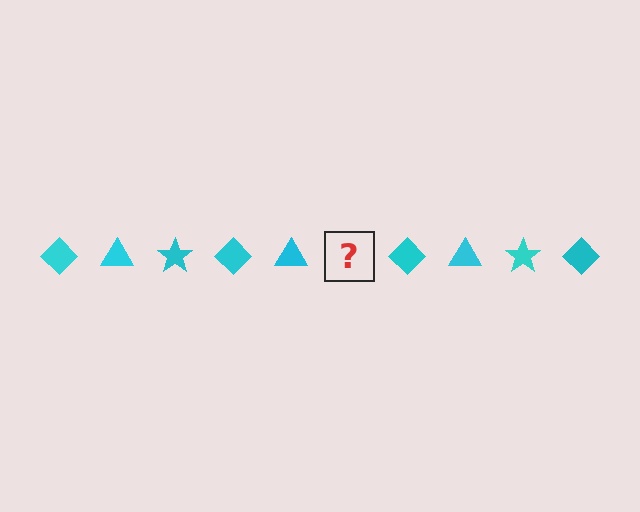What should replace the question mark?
The question mark should be replaced with a cyan star.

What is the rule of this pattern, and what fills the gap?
The rule is that the pattern cycles through diamond, triangle, star shapes in cyan. The gap should be filled with a cyan star.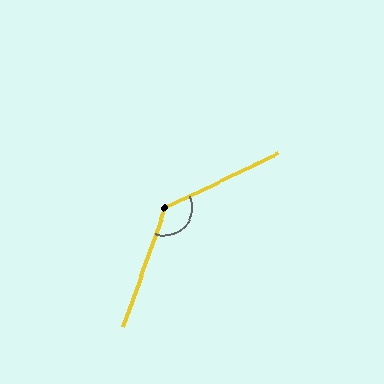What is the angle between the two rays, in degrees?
Approximately 135 degrees.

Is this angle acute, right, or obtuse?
It is obtuse.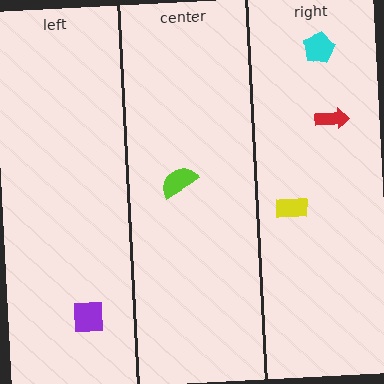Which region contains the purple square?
The left region.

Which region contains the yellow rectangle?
The right region.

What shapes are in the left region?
The purple square.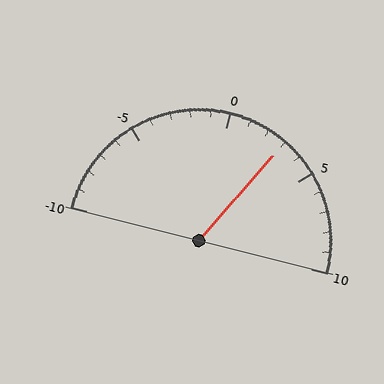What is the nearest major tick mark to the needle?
The nearest major tick mark is 5.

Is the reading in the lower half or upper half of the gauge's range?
The reading is in the upper half of the range (-10 to 10).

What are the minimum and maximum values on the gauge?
The gauge ranges from -10 to 10.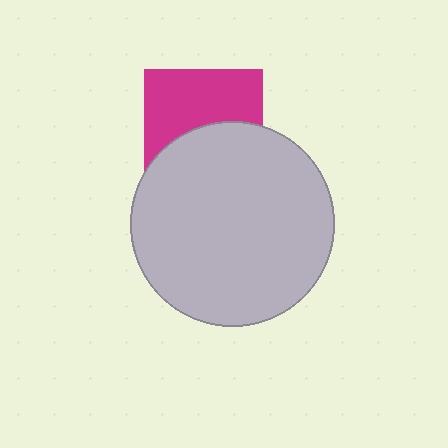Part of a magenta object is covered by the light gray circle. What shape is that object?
It is a square.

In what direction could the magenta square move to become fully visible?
The magenta square could move up. That would shift it out from behind the light gray circle entirely.